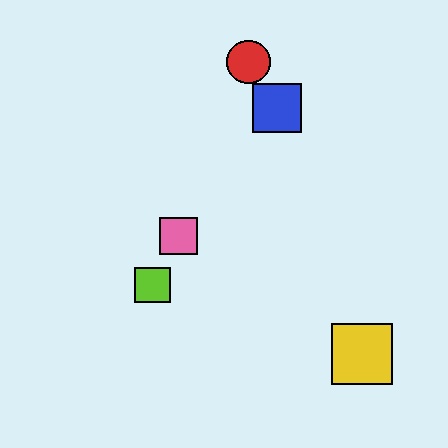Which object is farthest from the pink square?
The yellow square is farthest from the pink square.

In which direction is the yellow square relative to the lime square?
The yellow square is to the right of the lime square.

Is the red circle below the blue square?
No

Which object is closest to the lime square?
The pink square is closest to the lime square.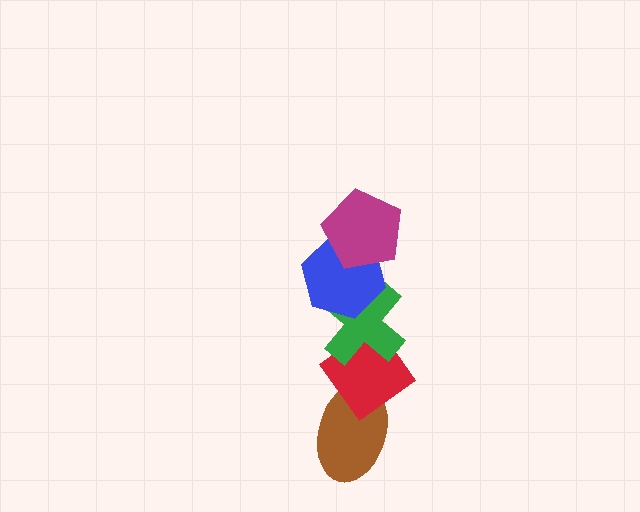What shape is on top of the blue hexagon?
The magenta pentagon is on top of the blue hexagon.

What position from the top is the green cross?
The green cross is 3rd from the top.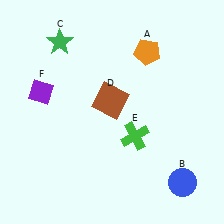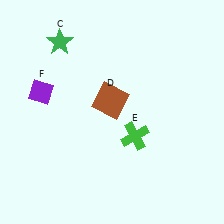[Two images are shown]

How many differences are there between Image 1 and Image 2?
There are 2 differences between the two images.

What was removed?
The blue circle (B), the orange pentagon (A) were removed in Image 2.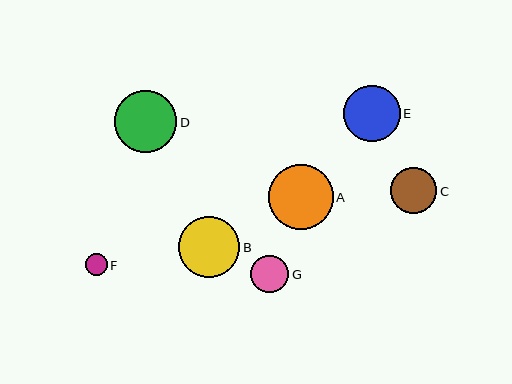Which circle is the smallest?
Circle F is the smallest with a size of approximately 22 pixels.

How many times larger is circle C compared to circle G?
Circle C is approximately 1.2 times the size of circle G.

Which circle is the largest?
Circle A is the largest with a size of approximately 65 pixels.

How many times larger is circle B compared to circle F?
Circle B is approximately 2.8 times the size of circle F.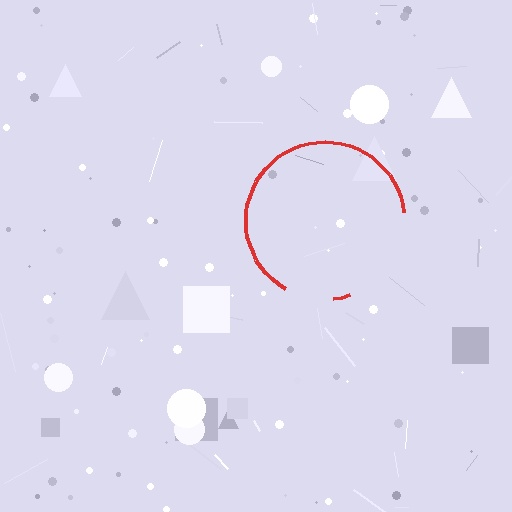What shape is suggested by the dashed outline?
The dashed outline suggests a circle.